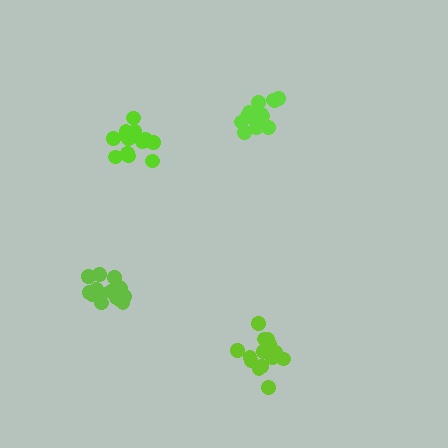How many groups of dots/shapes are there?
There are 4 groups.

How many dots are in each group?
Group 1: 18 dots, Group 2: 14 dots, Group 3: 13 dots, Group 4: 17 dots (62 total).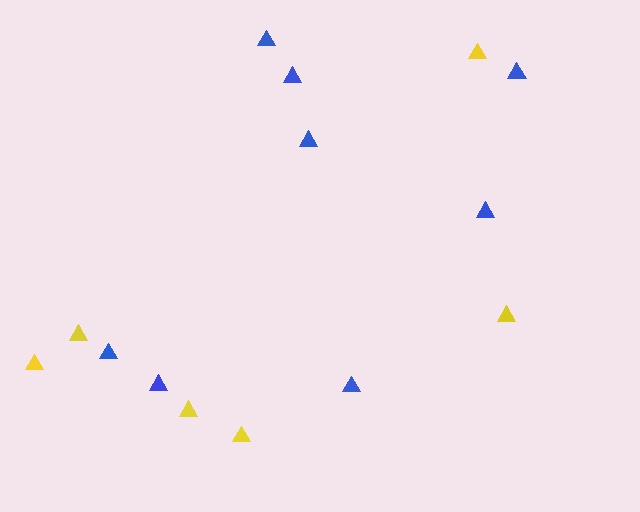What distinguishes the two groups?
There are 2 groups: one group of yellow triangles (6) and one group of blue triangles (8).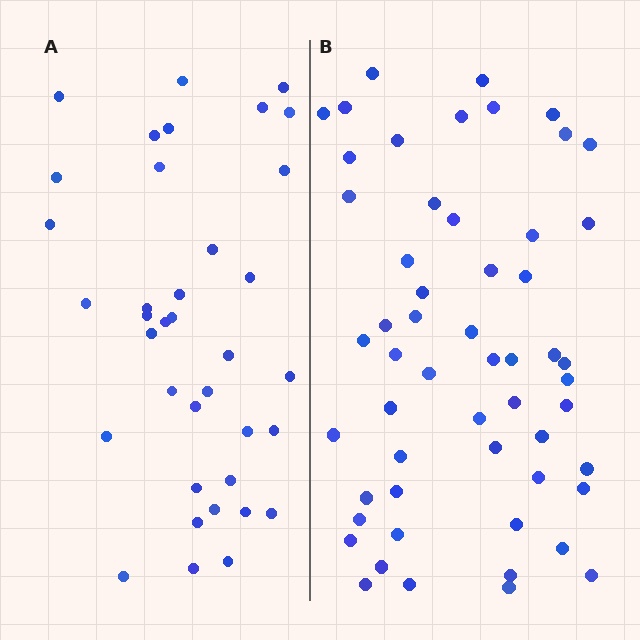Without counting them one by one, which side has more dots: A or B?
Region B (the right region) has more dots.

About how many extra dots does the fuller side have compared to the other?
Region B has approximately 20 more dots than region A.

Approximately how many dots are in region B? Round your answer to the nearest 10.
About 60 dots. (The exact count is 55, which rounds to 60.)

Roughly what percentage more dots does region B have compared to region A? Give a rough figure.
About 50% more.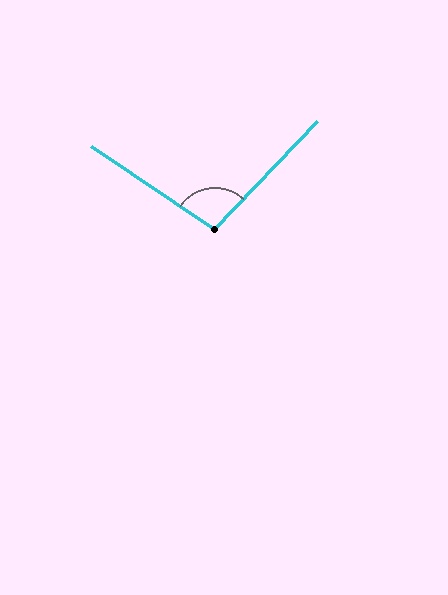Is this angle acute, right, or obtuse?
It is obtuse.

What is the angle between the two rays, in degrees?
Approximately 99 degrees.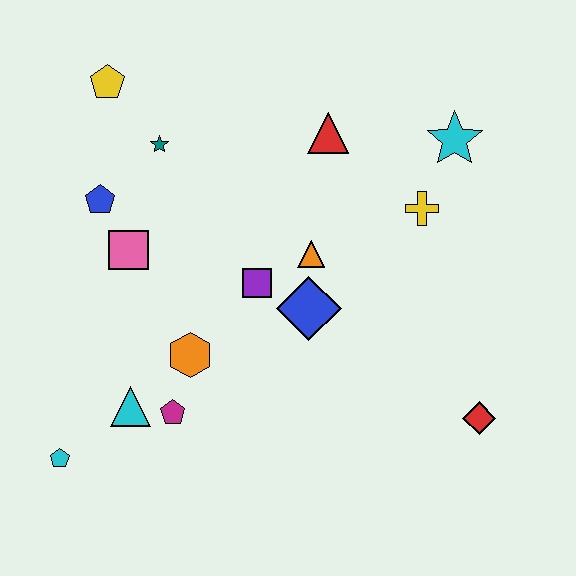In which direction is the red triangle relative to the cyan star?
The red triangle is to the left of the cyan star.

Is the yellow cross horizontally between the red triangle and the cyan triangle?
No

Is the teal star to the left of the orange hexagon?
Yes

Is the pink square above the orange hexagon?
Yes